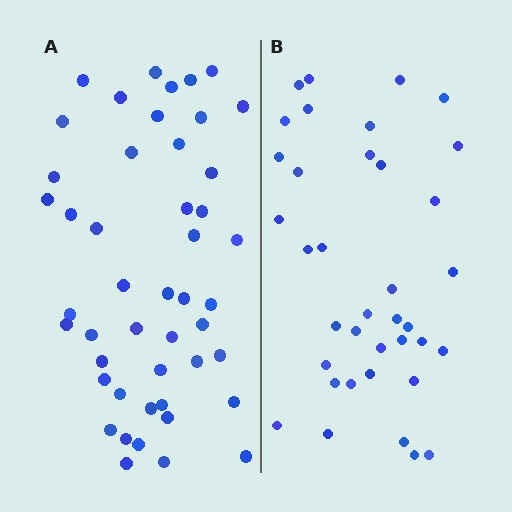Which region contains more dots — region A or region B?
Region A (the left region) has more dots.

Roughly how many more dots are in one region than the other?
Region A has roughly 10 or so more dots than region B.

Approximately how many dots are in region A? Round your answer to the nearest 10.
About 50 dots. (The exact count is 47, which rounds to 50.)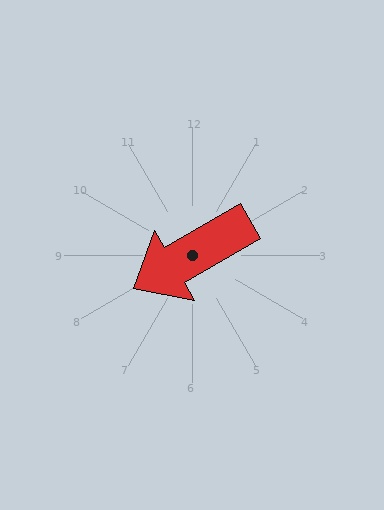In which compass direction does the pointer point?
Southwest.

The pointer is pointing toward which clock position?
Roughly 8 o'clock.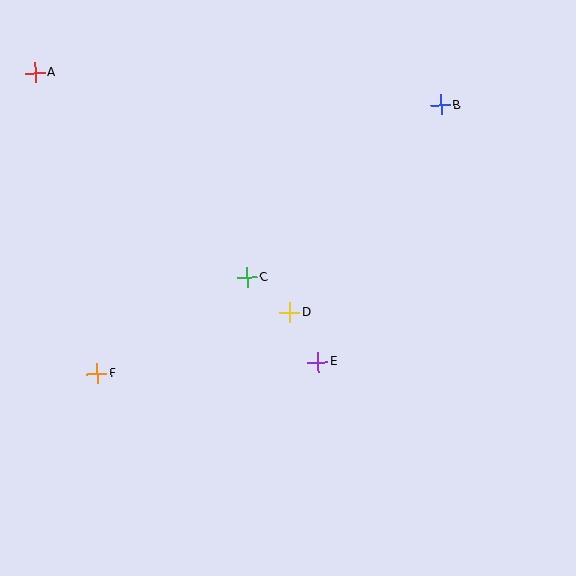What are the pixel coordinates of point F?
Point F is at (97, 374).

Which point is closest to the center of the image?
Point D at (290, 313) is closest to the center.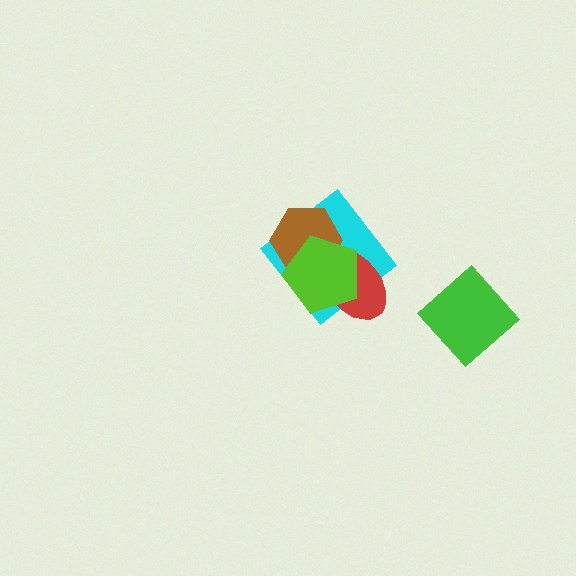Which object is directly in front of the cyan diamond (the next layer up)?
The red ellipse is directly in front of the cyan diamond.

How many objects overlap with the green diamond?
0 objects overlap with the green diamond.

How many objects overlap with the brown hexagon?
3 objects overlap with the brown hexagon.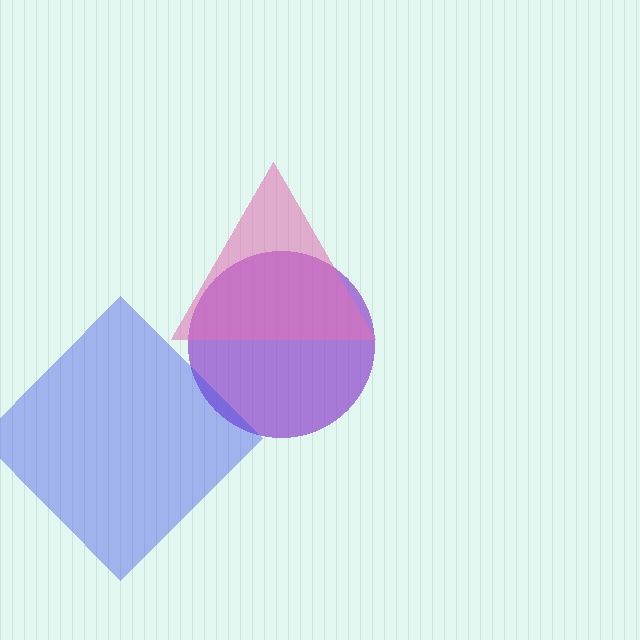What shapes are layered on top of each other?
The layered shapes are: a purple circle, a pink triangle, a blue diamond.